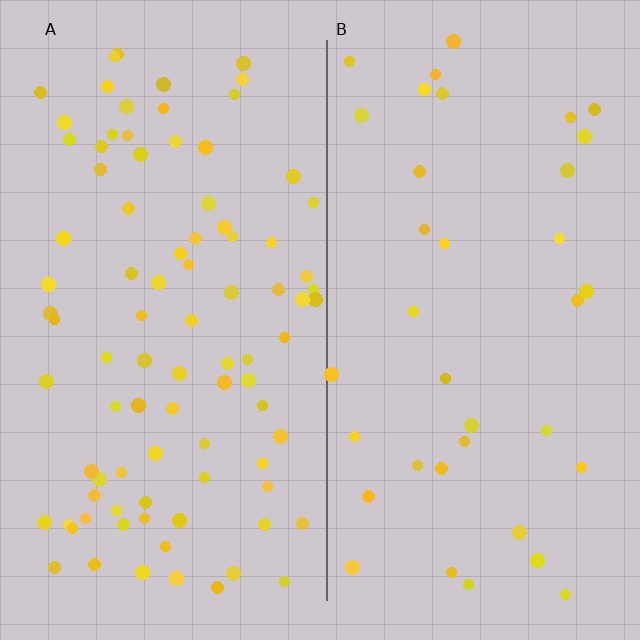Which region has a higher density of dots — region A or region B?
A (the left).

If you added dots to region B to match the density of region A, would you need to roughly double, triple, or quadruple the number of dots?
Approximately double.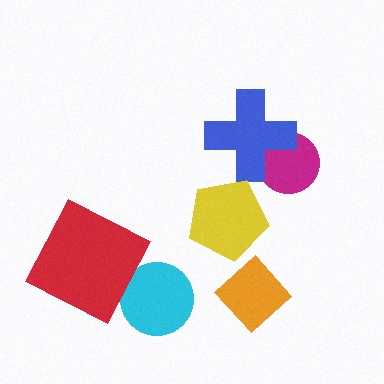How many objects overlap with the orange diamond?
0 objects overlap with the orange diamond.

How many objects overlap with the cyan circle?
0 objects overlap with the cyan circle.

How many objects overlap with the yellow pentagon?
0 objects overlap with the yellow pentagon.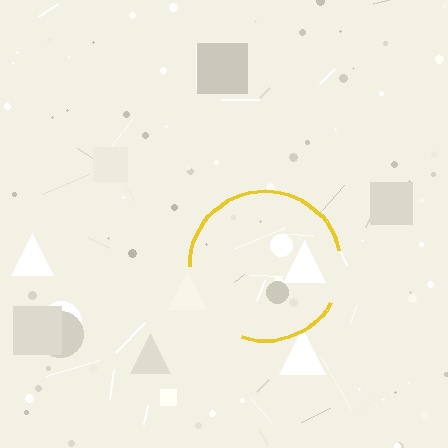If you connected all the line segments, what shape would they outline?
They would outline a circle.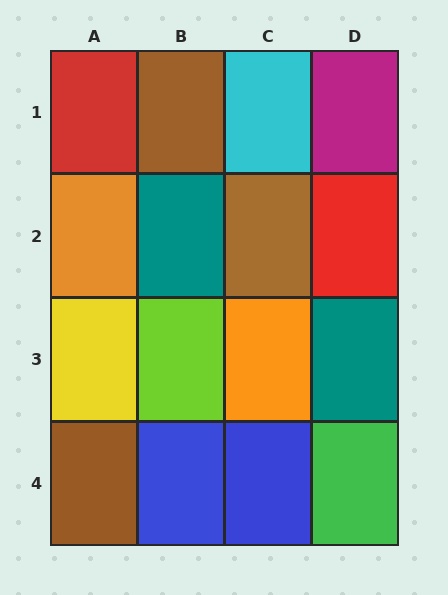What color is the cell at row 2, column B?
Teal.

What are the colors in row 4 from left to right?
Brown, blue, blue, green.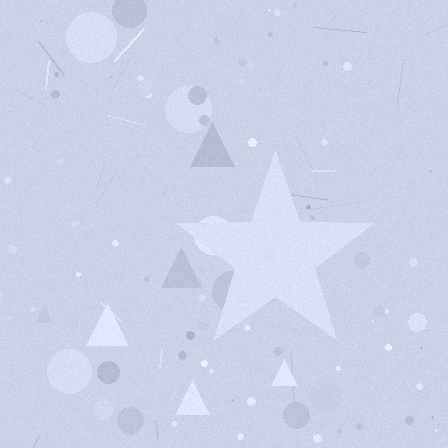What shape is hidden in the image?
A star is hidden in the image.